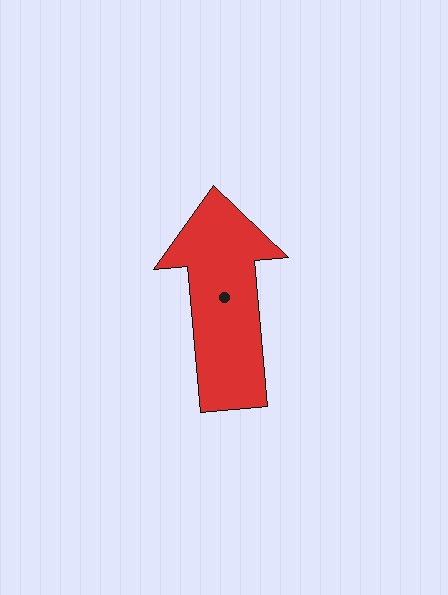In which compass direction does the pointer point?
North.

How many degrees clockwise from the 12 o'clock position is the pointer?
Approximately 355 degrees.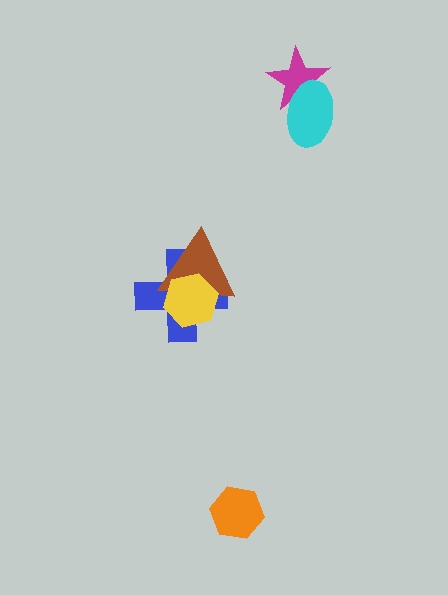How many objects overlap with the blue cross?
2 objects overlap with the blue cross.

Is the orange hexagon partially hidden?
No, no other shape covers it.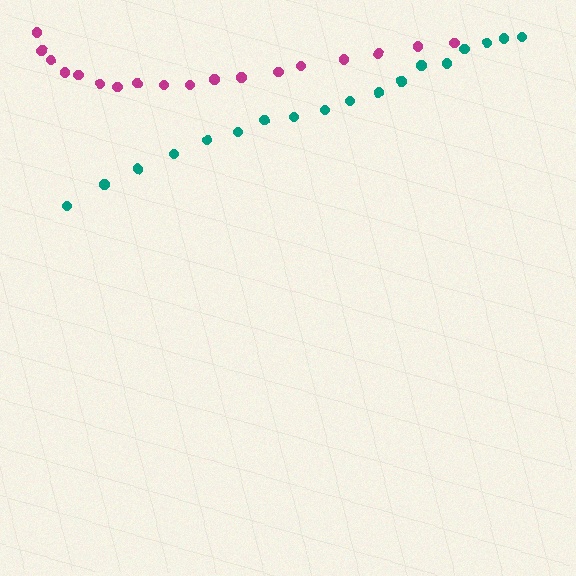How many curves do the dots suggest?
There are 2 distinct paths.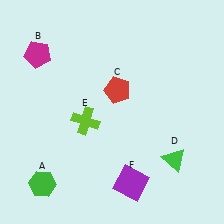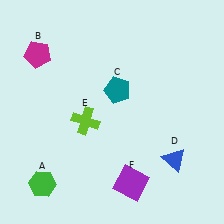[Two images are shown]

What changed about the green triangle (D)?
In Image 1, D is green. In Image 2, it changed to blue.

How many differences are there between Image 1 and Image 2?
There are 2 differences between the two images.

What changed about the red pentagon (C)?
In Image 1, C is red. In Image 2, it changed to teal.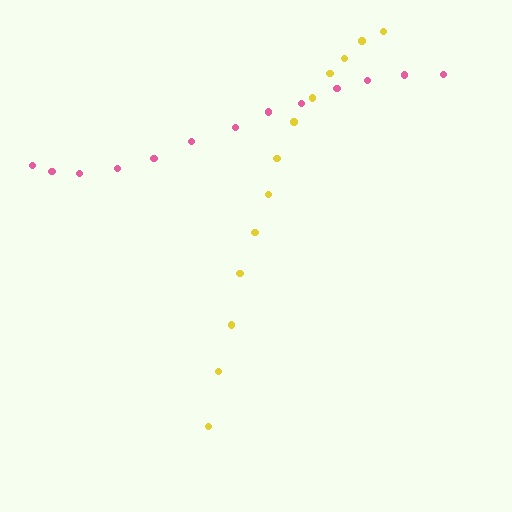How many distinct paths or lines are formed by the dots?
There are 2 distinct paths.